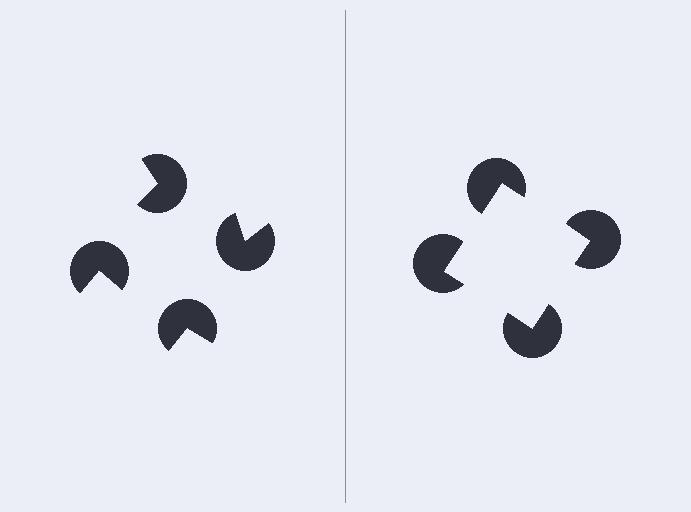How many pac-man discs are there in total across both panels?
8 — 4 on each side.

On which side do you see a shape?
An illusory square appears on the right side. On the left side the wedge cuts are rotated, so no coherent shape forms.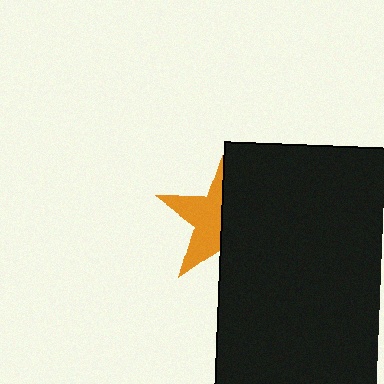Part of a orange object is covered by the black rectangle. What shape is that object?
It is a star.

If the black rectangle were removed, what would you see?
You would see the complete orange star.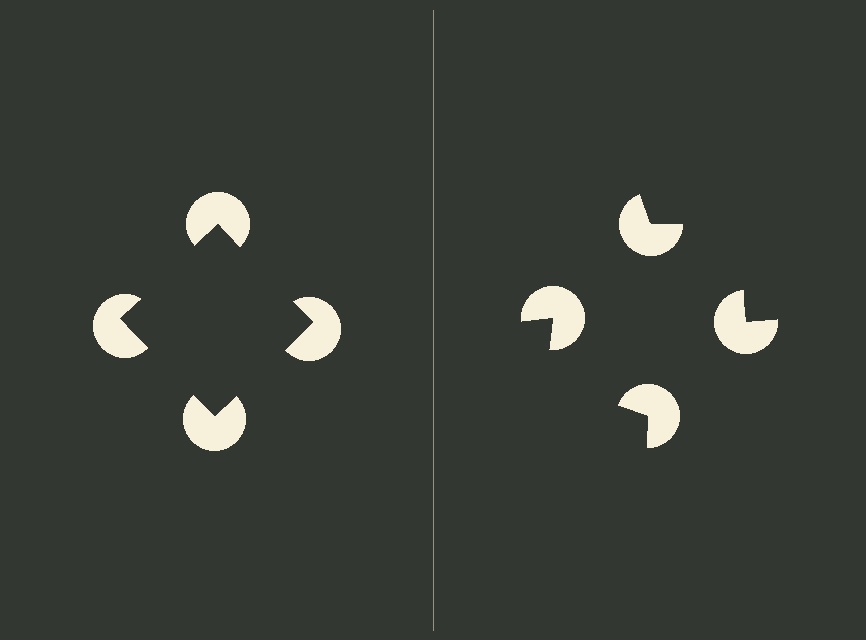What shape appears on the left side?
An illusory square.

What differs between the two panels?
The pac-man discs are positioned identically on both sides; only the wedge orientations differ. On the left they align to a square; on the right they are misaligned.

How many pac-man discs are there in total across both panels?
8 — 4 on each side.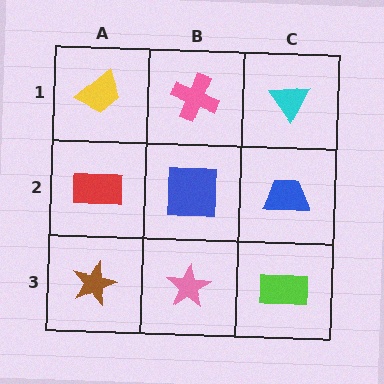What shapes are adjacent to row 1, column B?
A blue square (row 2, column B), a yellow trapezoid (row 1, column A), a cyan triangle (row 1, column C).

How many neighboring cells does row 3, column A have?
2.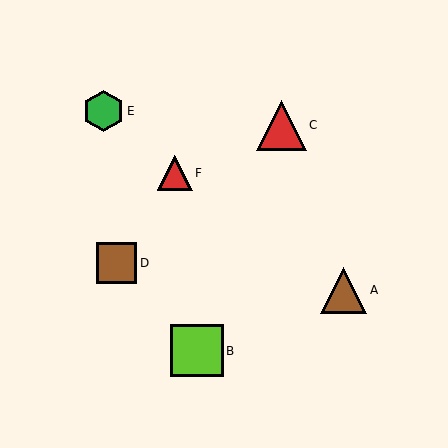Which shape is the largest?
The lime square (labeled B) is the largest.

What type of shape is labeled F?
Shape F is a red triangle.